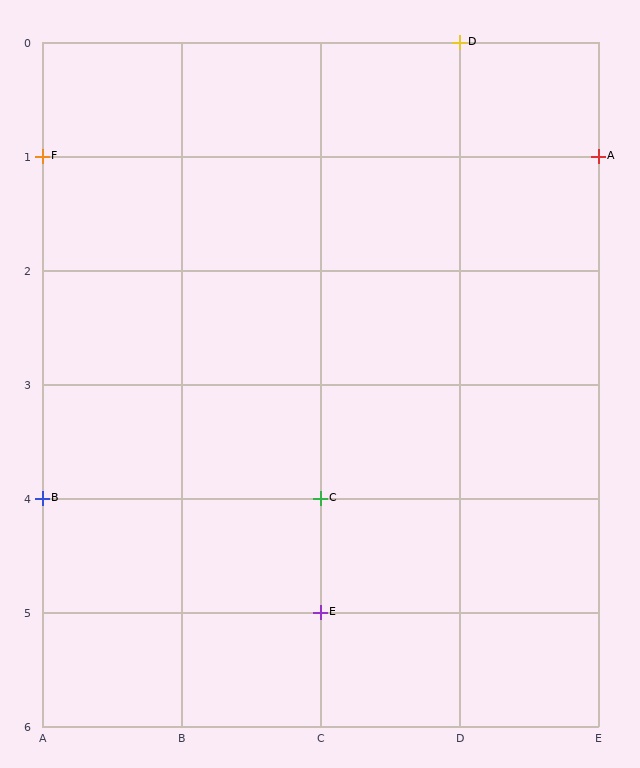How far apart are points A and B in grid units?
Points A and B are 4 columns and 3 rows apart (about 5.0 grid units diagonally).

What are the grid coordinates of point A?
Point A is at grid coordinates (E, 1).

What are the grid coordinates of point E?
Point E is at grid coordinates (C, 5).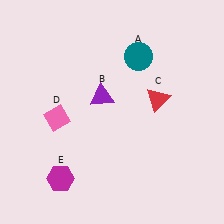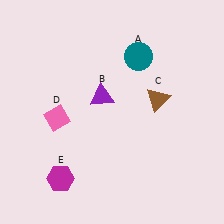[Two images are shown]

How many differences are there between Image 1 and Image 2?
There is 1 difference between the two images.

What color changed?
The triangle (C) changed from red in Image 1 to brown in Image 2.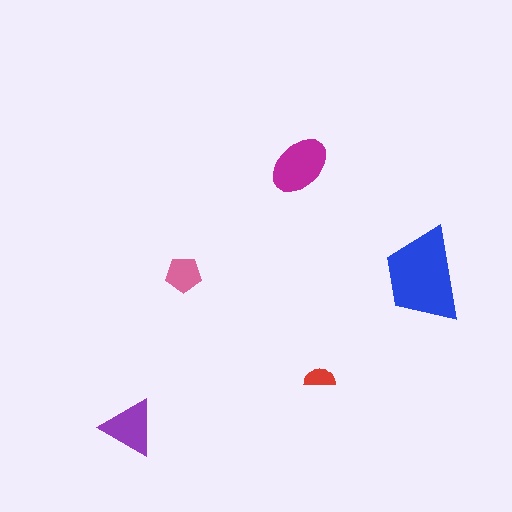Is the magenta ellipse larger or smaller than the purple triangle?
Larger.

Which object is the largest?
The blue trapezoid.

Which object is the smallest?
The red semicircle.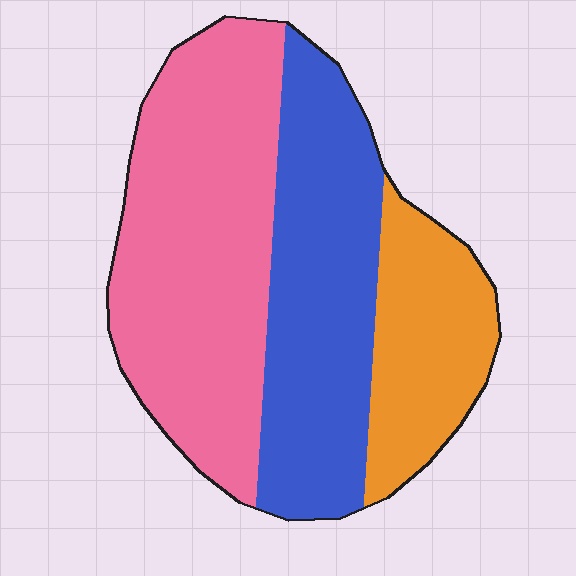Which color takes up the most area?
Pink, at roughly 45%.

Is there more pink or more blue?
Pink.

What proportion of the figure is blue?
Blue covers about 35% of the figure.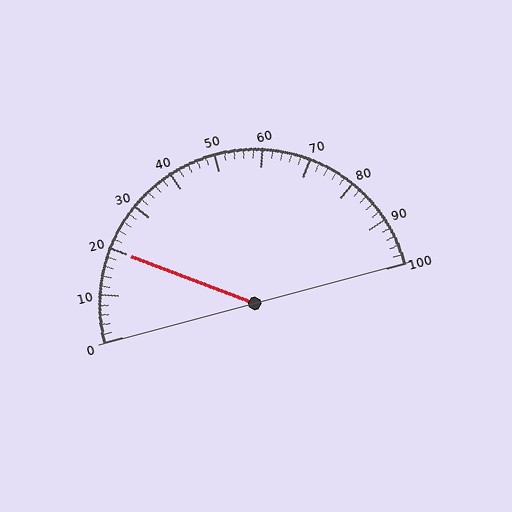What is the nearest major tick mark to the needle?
The nearest major tick mark is 20.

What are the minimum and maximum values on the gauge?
The gauge ranges from 0 to 100.